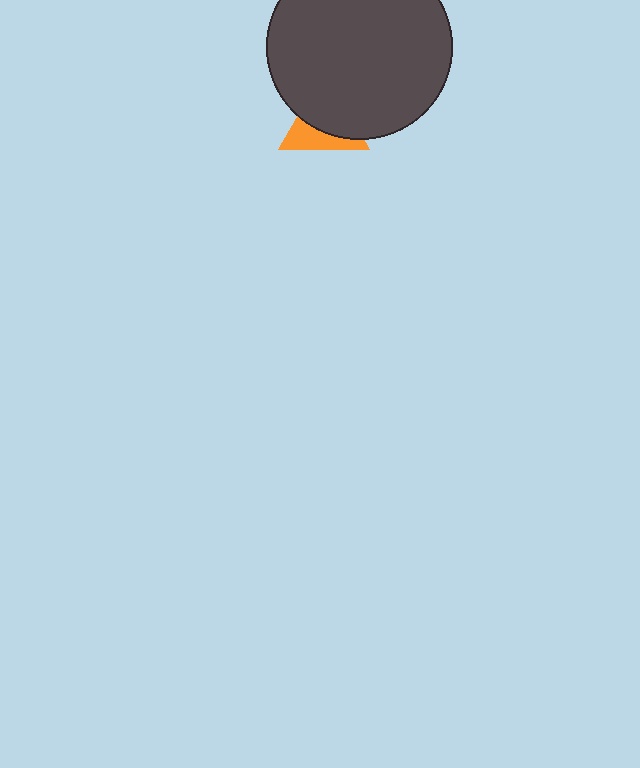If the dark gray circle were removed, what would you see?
You would see the complete orange triangle.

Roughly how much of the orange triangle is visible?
A small part of it is visible (roughly 39%).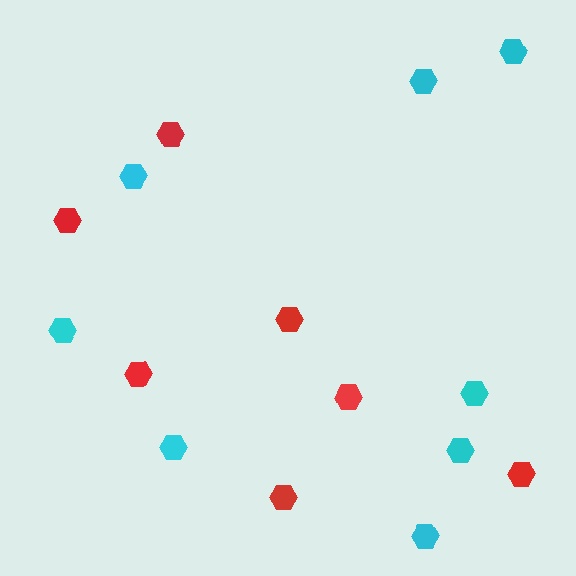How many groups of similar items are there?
There are 2 groups: one group of red hexagons (7) and one group of cyan hexagons (8).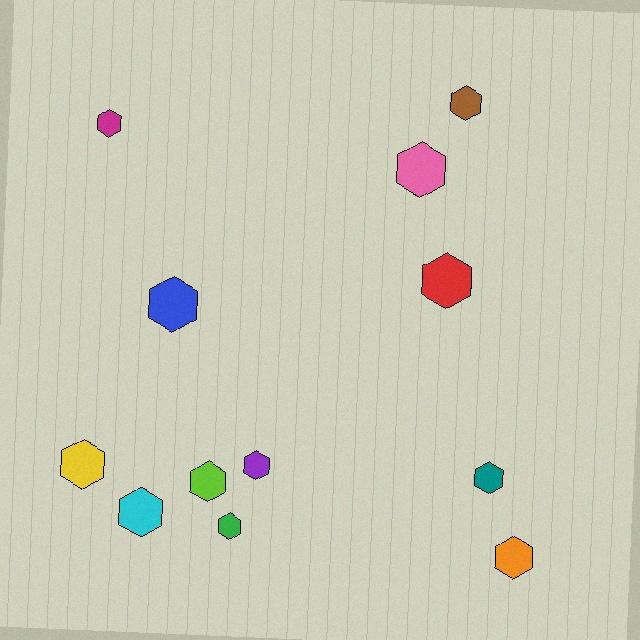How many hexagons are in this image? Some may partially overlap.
There are 12 hexagons.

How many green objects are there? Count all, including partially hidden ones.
There is 1 green object.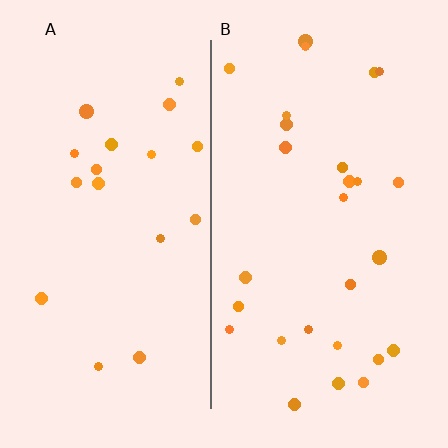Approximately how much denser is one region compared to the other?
Approximately 1.5× — region B over region A.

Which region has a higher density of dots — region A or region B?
B (the right).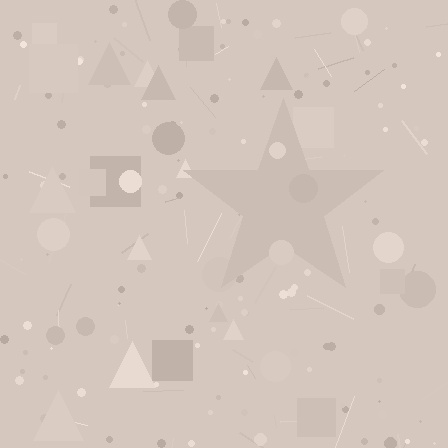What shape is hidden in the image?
A star is hidden in the image.